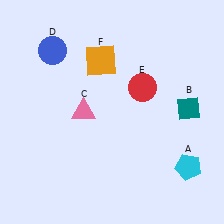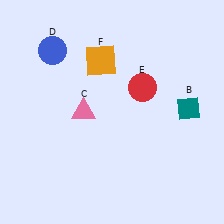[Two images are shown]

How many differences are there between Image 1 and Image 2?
There is 1 difference between the two images.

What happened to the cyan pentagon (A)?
The cyan pentagon (A) was removed in Image 2. It was in the bottom-right area of Image 1.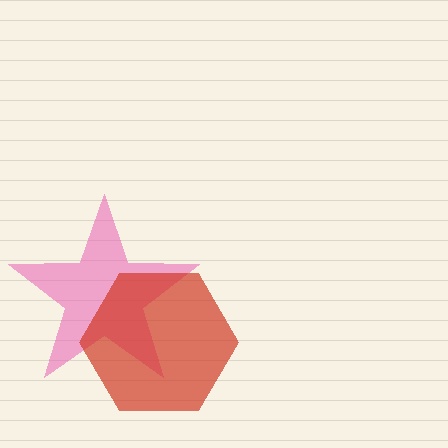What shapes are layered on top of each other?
The layered shapes are: a pink star, a red hexagon.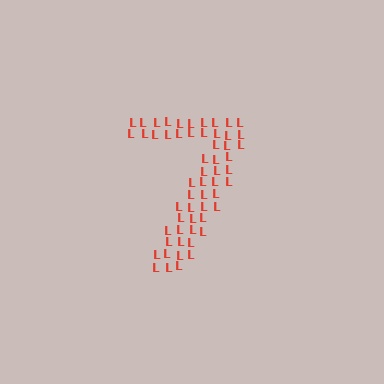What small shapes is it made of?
It is made of small letter L's.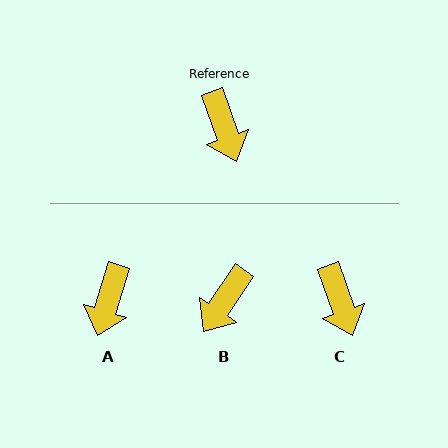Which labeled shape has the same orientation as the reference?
C.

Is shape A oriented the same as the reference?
No, it is off by about 36 degrees.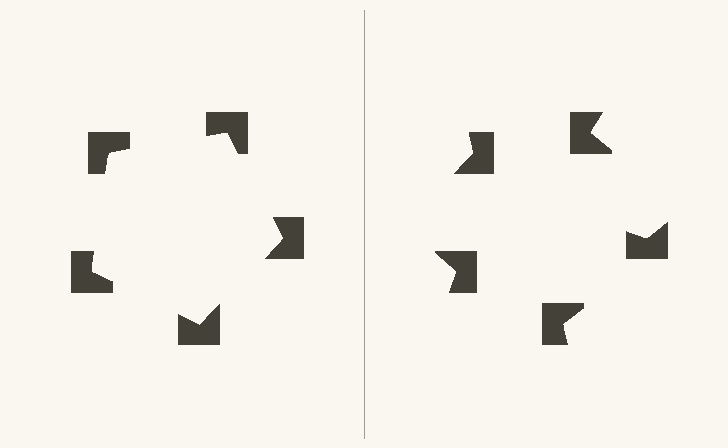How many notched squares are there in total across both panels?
10 — 5 on each side.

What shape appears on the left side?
An illusory pentagon.